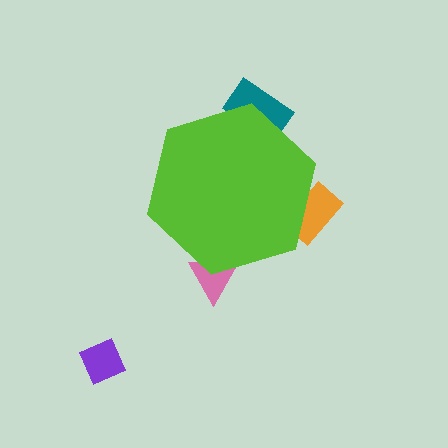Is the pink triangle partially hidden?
Yes, the pink triangle is partially hidden behind the lime hexagon.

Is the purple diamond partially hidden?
No, the purple diamond is fully visible.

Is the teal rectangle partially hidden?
Yes, the teal rectangle is partially hidden behind the lime hexagon.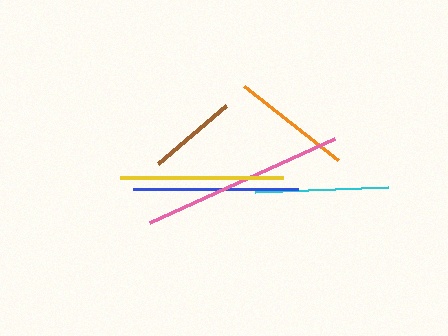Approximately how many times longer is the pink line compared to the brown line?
The pink line is approximately 2.3 times the length of the brown line.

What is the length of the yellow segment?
The yellow segment is approximately 162 pixels long.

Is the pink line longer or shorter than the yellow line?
The pink line is longer than the yellow line.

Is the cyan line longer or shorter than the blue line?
The blue line is longer than the cyan line.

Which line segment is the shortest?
The brown line is the shortest at approximately 89 pixels.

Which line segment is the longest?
The pink line is the longest at approximately 203 pixels.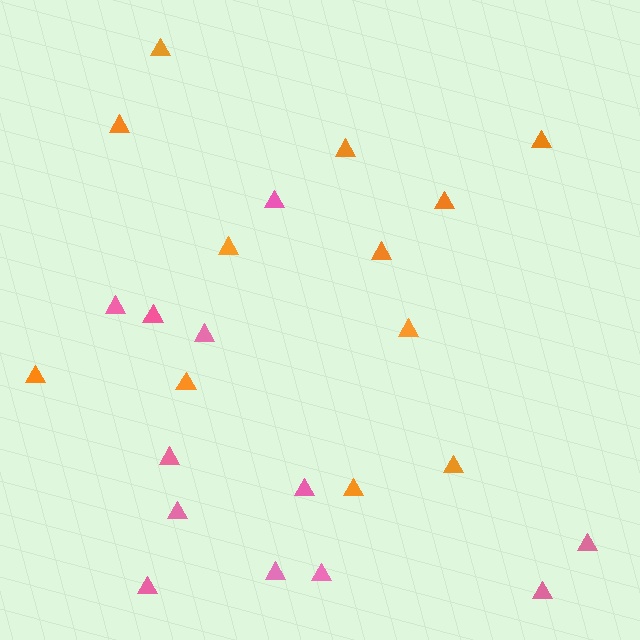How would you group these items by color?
There are 2 groups: one group of pink triangles (12) and one group of orange triangles (12).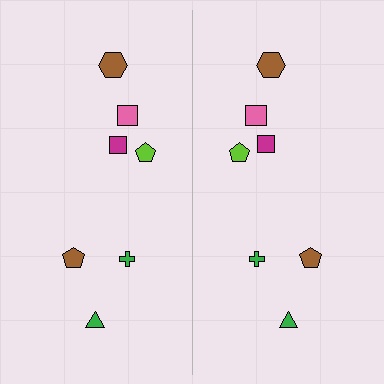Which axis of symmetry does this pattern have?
The pattern has a vertical axis of symmetry running through the center of the image.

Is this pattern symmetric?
Yes, this pattern has bilateral (reflection) symmetry.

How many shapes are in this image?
There are 14 shapes in this image.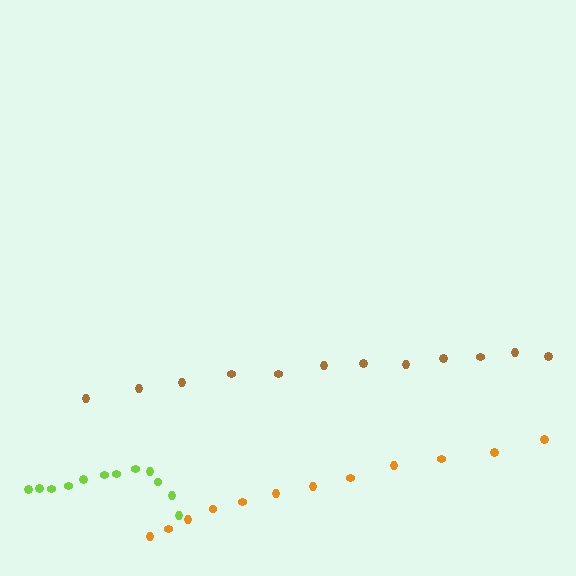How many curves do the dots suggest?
There are 3 distinct paths.